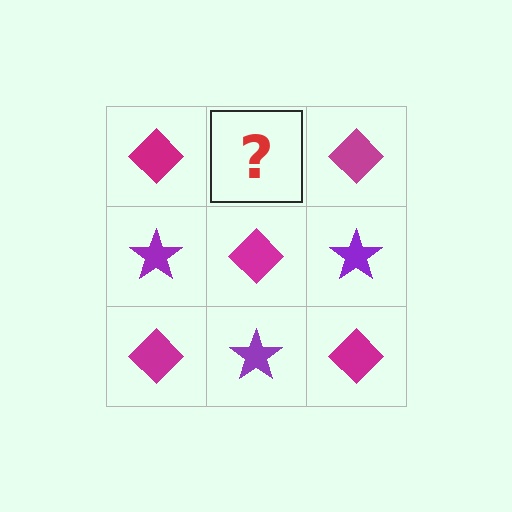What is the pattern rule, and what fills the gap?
The rule is that it alternates magenta diamond and purple star in a checkerboard pattern. The gap should be filled with a purple star.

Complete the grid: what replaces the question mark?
The question mark should be replaced with a purple star.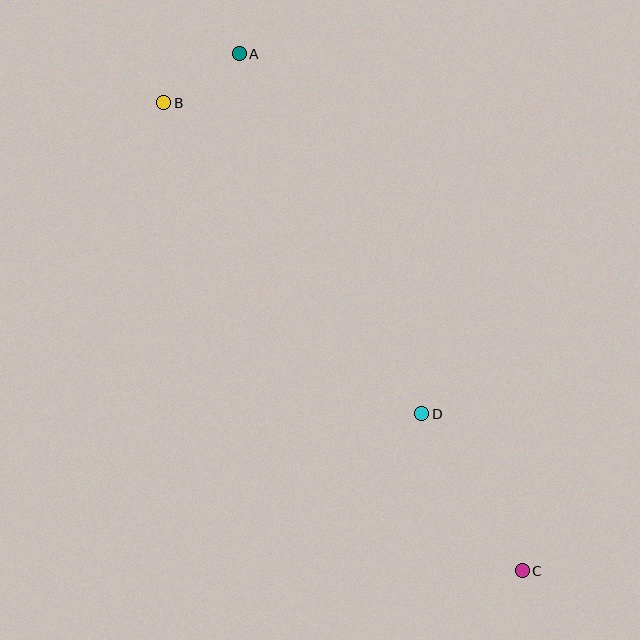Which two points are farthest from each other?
Points A and C are farthest from each other.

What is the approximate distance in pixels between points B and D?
The distance between B and D is approximately 404 pixels.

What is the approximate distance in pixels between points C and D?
The distance between C and D is approximately 187 pixels.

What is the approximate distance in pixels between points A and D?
The distance between A and D is approximately 404 pixels.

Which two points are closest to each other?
Points A and B are closest to each other.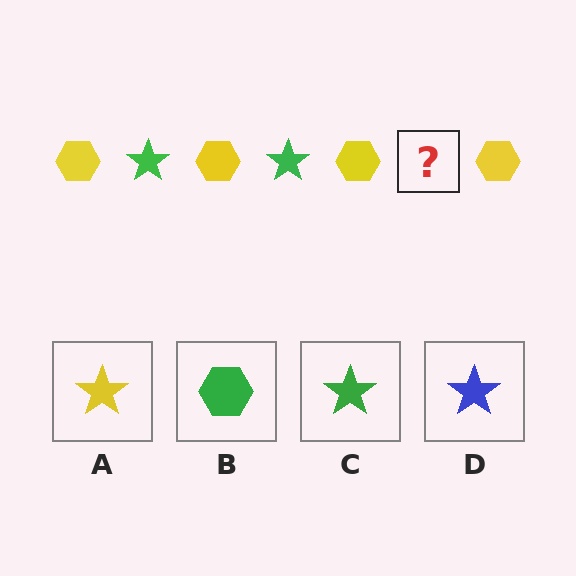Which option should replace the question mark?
Option C.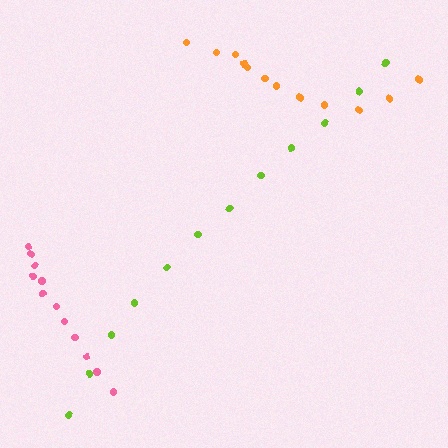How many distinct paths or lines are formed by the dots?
There are 3 distinct paths.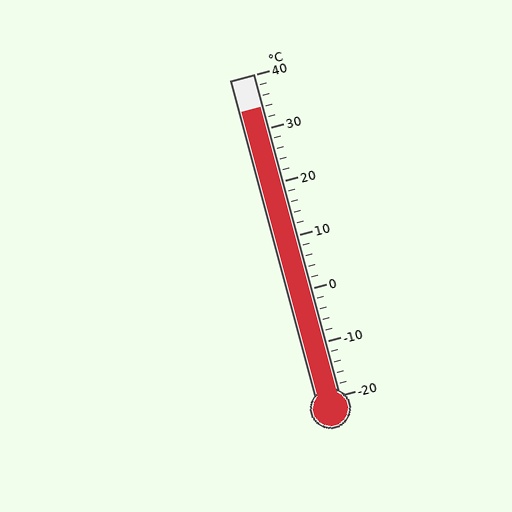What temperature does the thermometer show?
The thermometer shows approximately 34°C.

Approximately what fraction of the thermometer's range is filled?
The thermometer is filled to approximately 90% of its range.